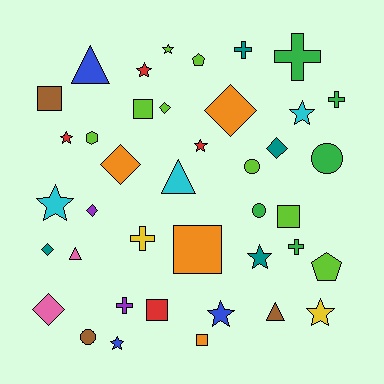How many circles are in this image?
There are 4 circles.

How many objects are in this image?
There are 40 objects.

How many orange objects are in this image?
There are 4 orange objects.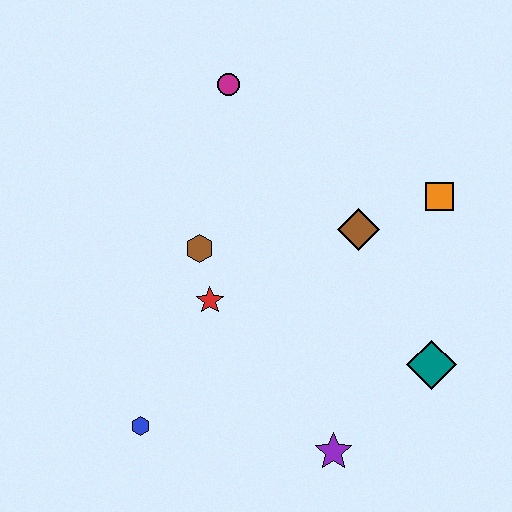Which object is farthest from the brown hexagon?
The teal diamond is farthest from the brown hexagon.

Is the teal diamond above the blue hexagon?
Yes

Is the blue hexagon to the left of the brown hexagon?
Yes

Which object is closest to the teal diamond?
The purple star is closest to the teal diamond.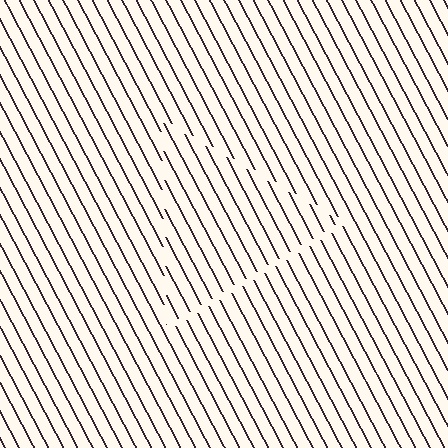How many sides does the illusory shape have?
3 sides — the line-ends trace a triangle.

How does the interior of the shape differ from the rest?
The interior of the shape contains the same grating, shifted by half a period — the contour is defined by the phase discontinuity where line-ends from the inner and outer gratings abut.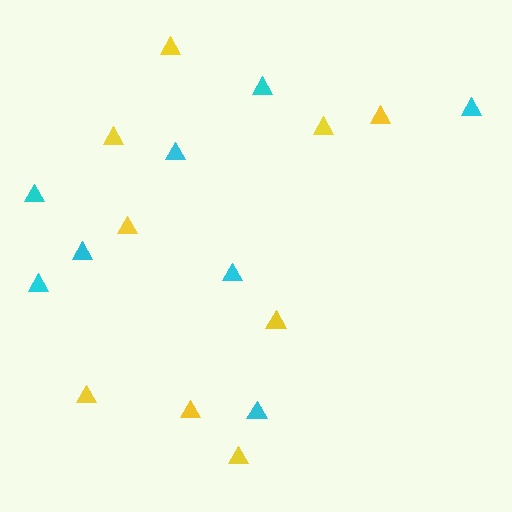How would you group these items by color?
There are 2 groups: one group of yellow triangles (9) and one group of cyan triangles (8).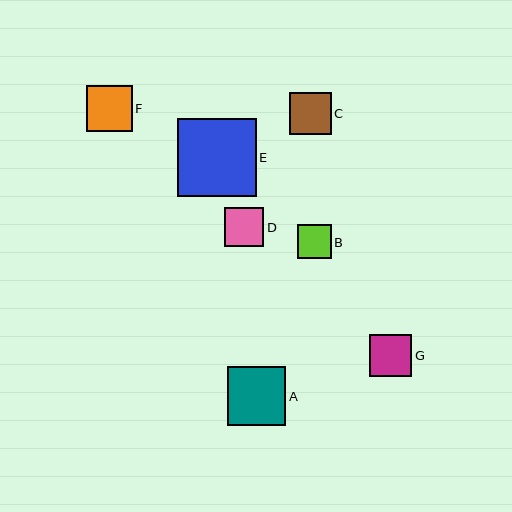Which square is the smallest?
Square B is the smallest with a size of approximately 34 pixels.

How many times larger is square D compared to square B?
Square D is approximately 1.2 times the size of square B.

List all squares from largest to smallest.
From largest to smallest: E, A, F, G, C, D, B.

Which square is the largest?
Square E is the largest with a size of approximately 78 pixels.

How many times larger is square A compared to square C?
Square A is approximately 1.4 times the size of square C.